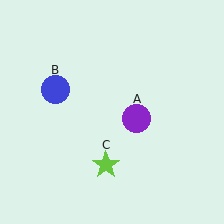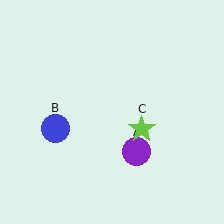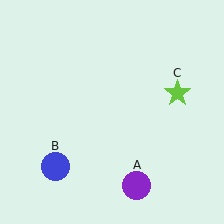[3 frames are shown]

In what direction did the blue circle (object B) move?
The blue circle (object B) moved down.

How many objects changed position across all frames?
3 objects changed position: purple circle (object A), blue circle (object B), lime star (object C).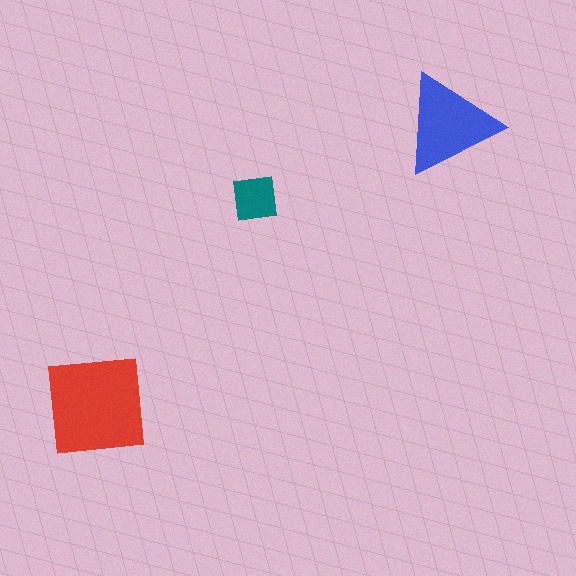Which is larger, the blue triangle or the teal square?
The blue triangle.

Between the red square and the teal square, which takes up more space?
The red square.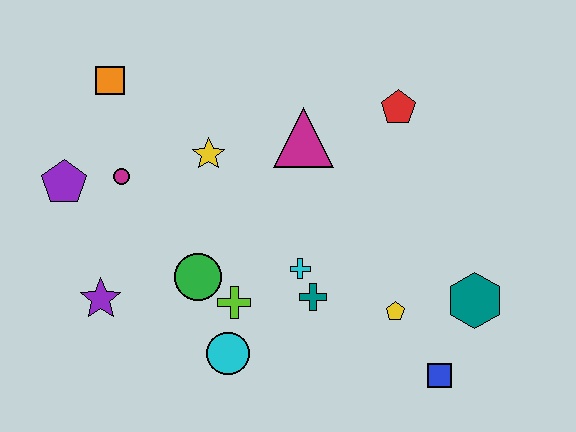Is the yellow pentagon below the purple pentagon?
Yes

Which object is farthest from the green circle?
The teal hexagon is farthest from the green circle.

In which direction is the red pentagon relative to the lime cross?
The red pentagon is above the lime cross.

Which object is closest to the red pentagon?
The magenta triangle is closest to the red pentagon.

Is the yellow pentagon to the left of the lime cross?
No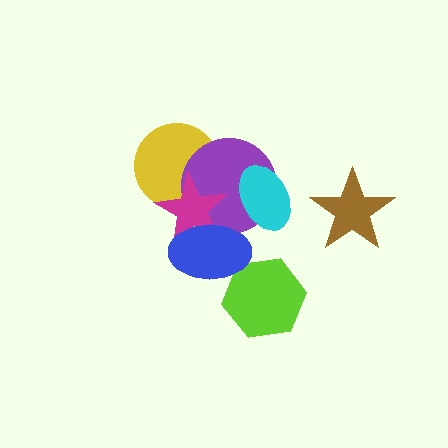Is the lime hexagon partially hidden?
Yes, it is partially covered by another shape.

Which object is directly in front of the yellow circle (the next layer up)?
The purple circle is directly in front of the yellow circle.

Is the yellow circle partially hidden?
Yes, it is partially covered by another shape.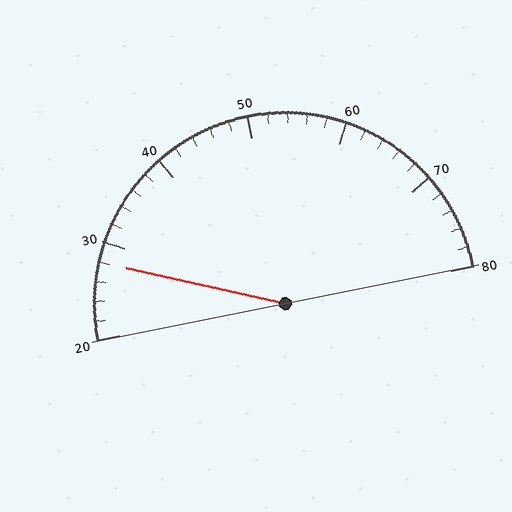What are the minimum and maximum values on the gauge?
The gauge ranges from 20 to 80.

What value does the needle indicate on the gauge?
The needle indicates approximately 28.